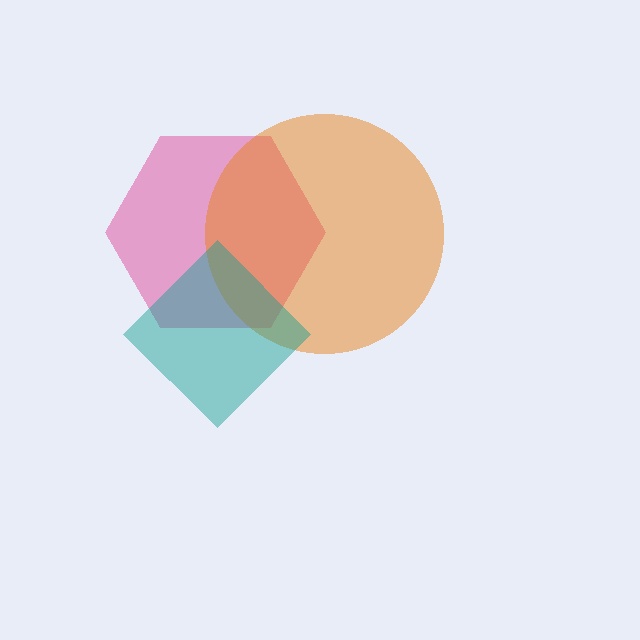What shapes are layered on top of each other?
The layered shapes are: a pink hexagon, an orange circle, a teal diamond.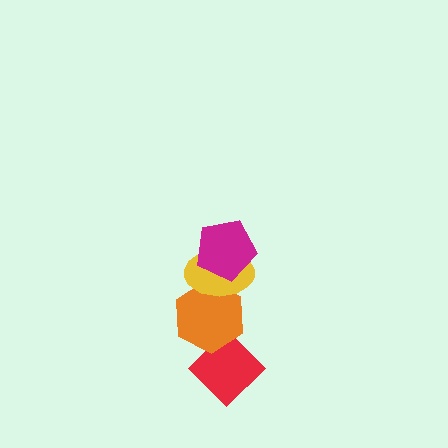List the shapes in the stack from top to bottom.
From top to bottom: the magenta pentagon, the yellow ellipse, the orange hexagon, the red diamond.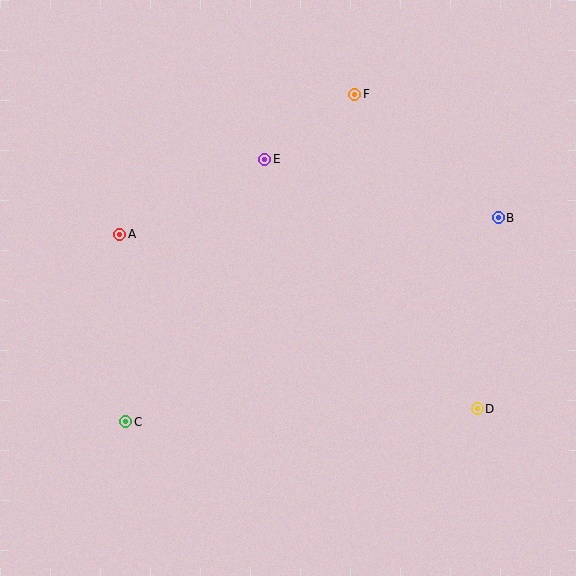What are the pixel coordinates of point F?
Point F is at (355, 94).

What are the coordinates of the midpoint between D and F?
The midpoint between D and F is at (416, 251).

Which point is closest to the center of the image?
Point E at (265, 159) is closest to the center.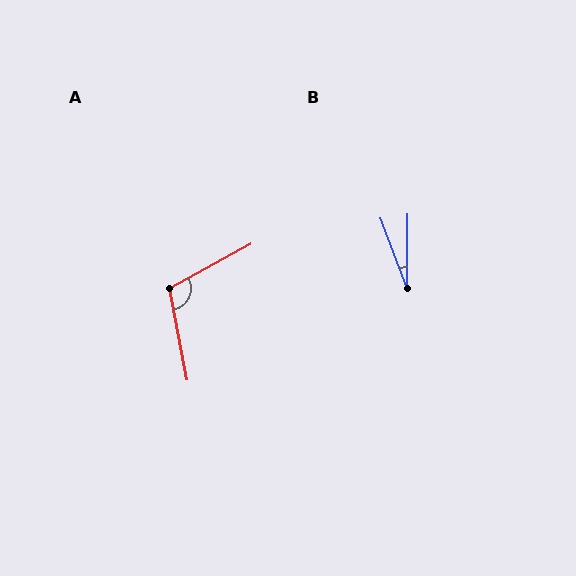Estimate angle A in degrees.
Approximately 108 degrees.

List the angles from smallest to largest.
B (21°), A (108°).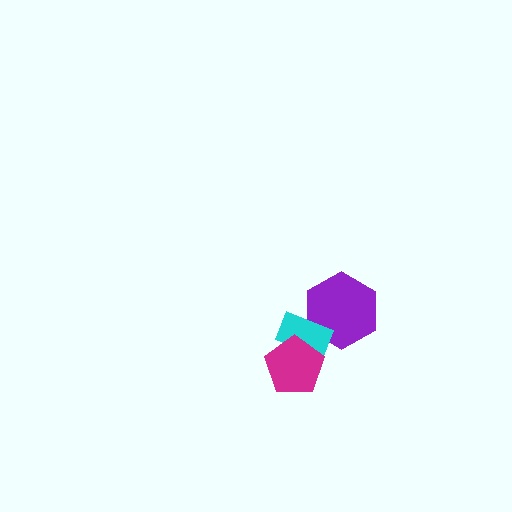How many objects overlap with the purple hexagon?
1 object overlaps with the purple hexagon.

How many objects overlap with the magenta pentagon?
1 object overlaps with the magenta pentagon.